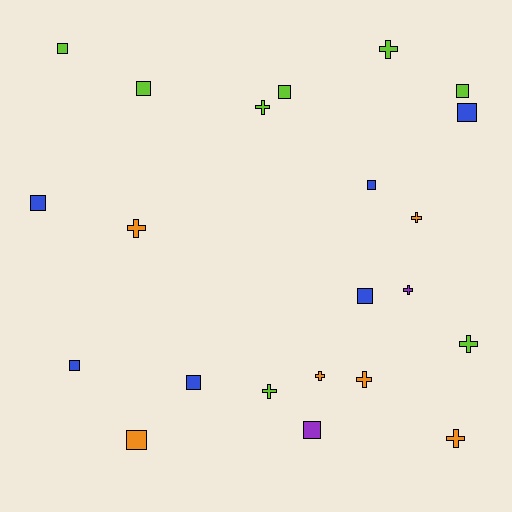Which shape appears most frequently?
Square, with 12 objects.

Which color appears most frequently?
Lime, with 8 objects.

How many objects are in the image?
There are 22 objects.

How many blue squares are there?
There are 6 blue squares.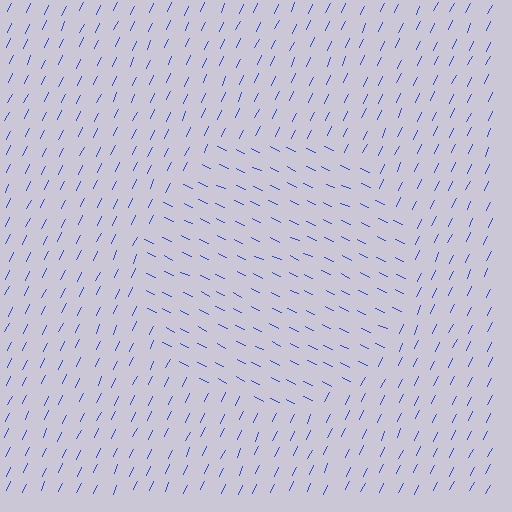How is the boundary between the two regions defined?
The boundary is defined purely by a change in line orientation (approximately 90 degrees difference). All lines are the same color and thickness.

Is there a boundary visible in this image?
Yes, there is a texture boundary formed by a change in line orientation.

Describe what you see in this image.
The image is filled with small blue line segments. A circle region in the image has lines oriented differently from the surrounding lines, creating a visible texture boundary.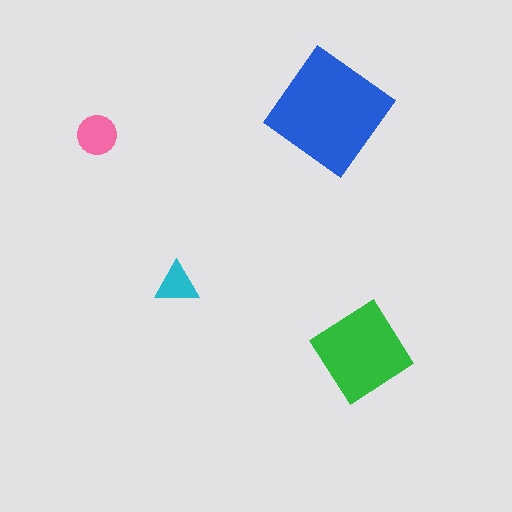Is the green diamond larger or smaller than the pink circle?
Larger.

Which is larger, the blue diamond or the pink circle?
The blue diamond.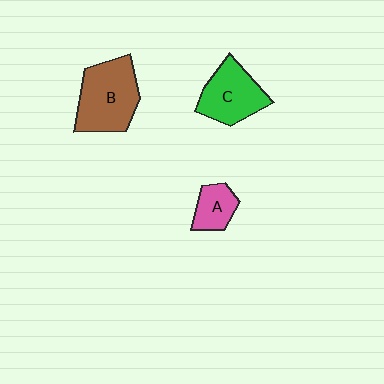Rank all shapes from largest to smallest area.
From largest to smallest: B (brown), C (green), A (pink).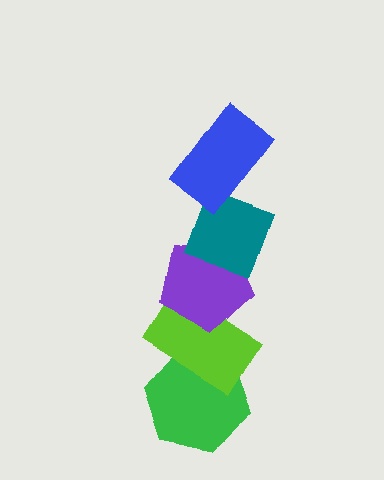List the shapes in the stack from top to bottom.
From top to bottom: the blue rectangle, the teal diamond, the purple pentagon, the lime rectangle, the green hexagon.